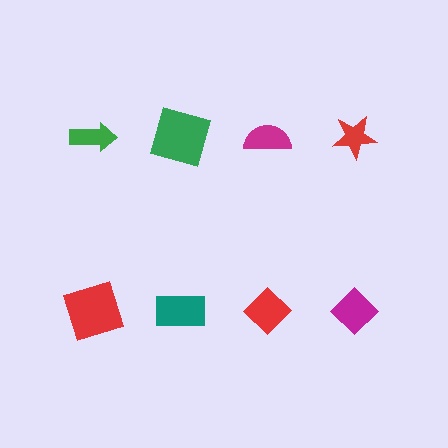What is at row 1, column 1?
A green arrow.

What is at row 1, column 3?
A magenta semicircle.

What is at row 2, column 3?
A red diamond.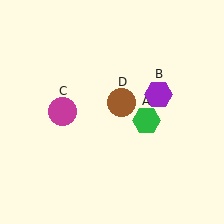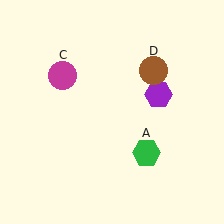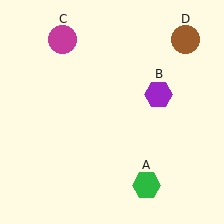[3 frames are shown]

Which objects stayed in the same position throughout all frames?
Purple hexagon (object B) remained stationary.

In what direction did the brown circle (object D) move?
The brown circle (object D) moved up and to the right.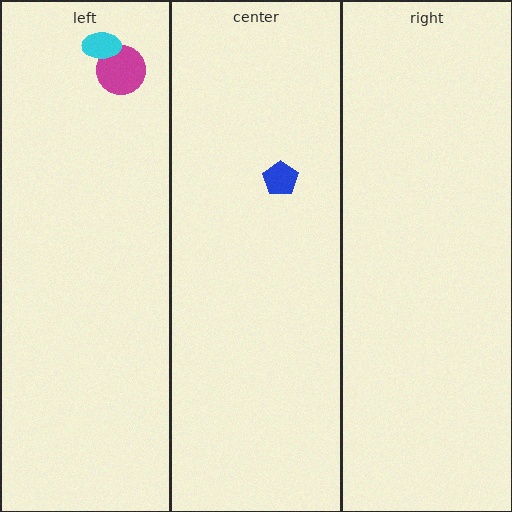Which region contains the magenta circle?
The left region.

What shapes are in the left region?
The magenta circle, the cyan ellipse.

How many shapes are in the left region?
2.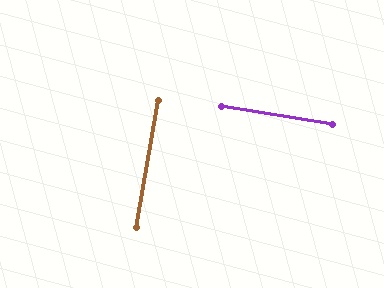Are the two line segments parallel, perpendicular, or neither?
Perpendicular — they meet at approximately 90°.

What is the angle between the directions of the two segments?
Approximately 90 degrees.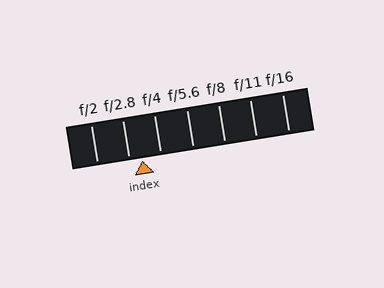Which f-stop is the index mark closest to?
The index mark is closest to f/2.8.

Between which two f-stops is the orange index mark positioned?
The index mark is between f/2.8 and f/4.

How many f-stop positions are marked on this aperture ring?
There are 7 f-stop positions marked.